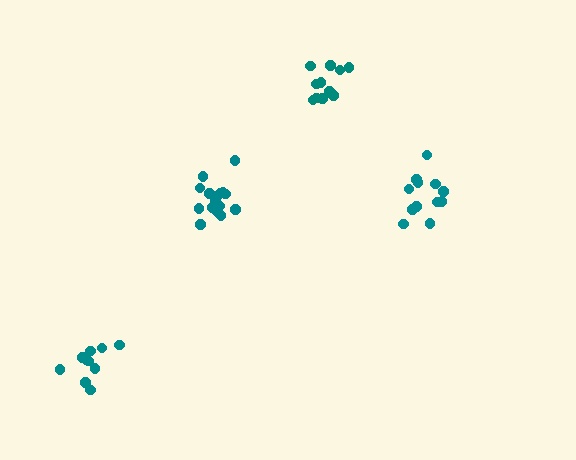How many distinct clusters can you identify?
There are 4 distinct clusters.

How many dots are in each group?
Group 1: 11 dots, Group 2: 15 dots, Group 3: 11 dots, Group 4: 12 dots (49 total).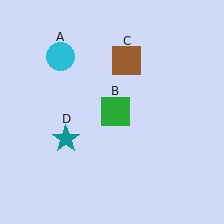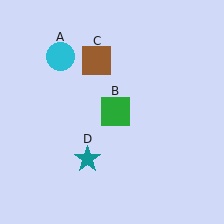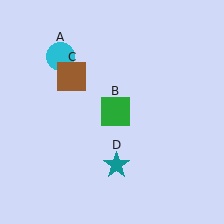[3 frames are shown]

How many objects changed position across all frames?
2 objects changed position: brown square (object C), teal star (object D).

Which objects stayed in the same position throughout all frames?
Cyan circle (object A) and green square (object B) remained stationary.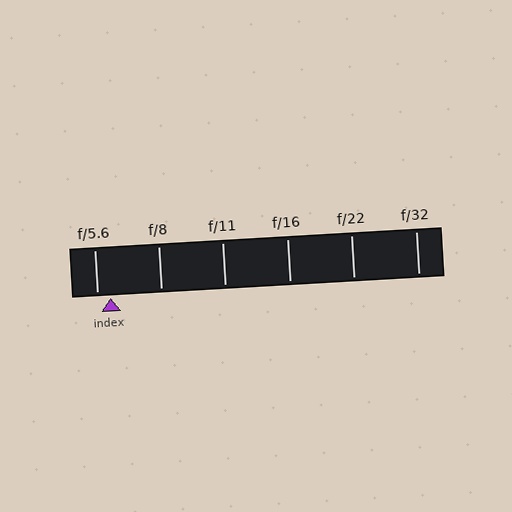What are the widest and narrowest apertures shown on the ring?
The widest aperture shown is f/5.6 and the narrowest is f/32.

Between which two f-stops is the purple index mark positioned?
The index mark is between f/5.6 and f/8.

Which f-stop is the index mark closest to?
The index mark is closest to f/5.6.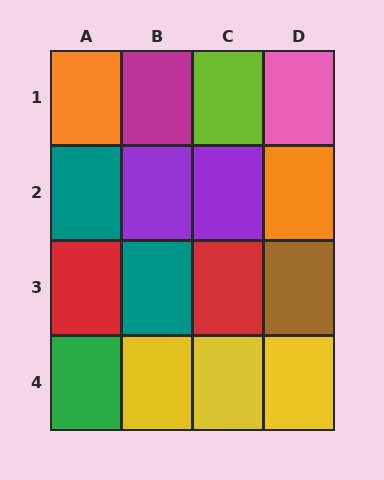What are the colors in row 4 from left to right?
Green, yellow, yellow, yellow.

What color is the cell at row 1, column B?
Magenta.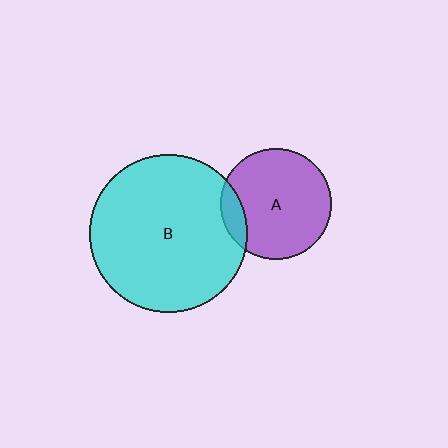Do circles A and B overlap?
Yes.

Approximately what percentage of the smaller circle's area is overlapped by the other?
Approximately 10%.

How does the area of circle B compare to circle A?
Approximately 2.0 times.